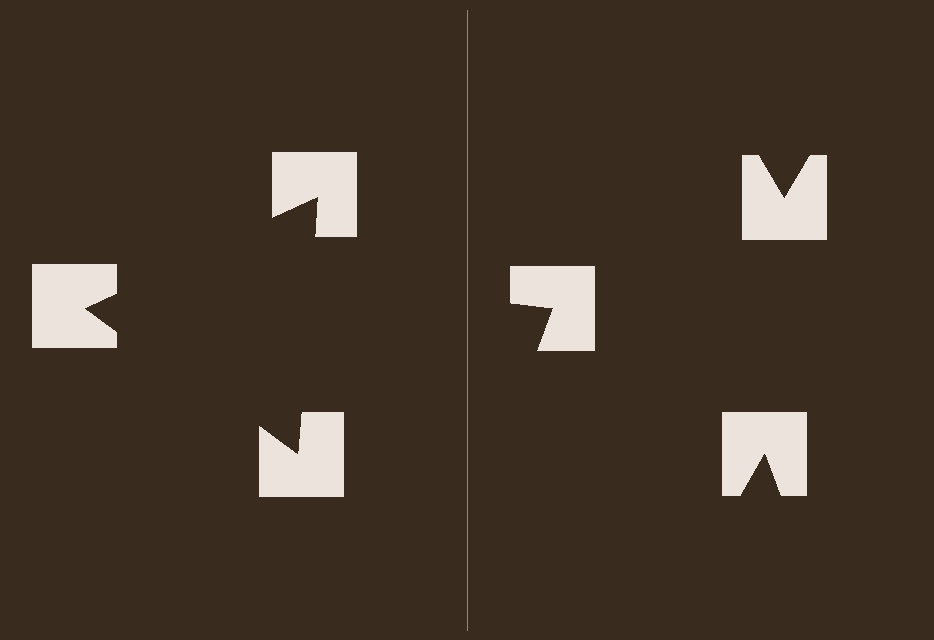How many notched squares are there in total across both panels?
6 — 3 on each side.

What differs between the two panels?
The notched squares are positioned identically on both sides; only the wedge orientations differ. On the left they align to a triangle; on the right they are misaligned.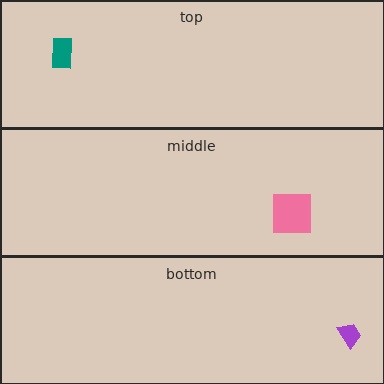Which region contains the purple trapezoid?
The bottom region.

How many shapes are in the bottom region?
1.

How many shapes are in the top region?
1.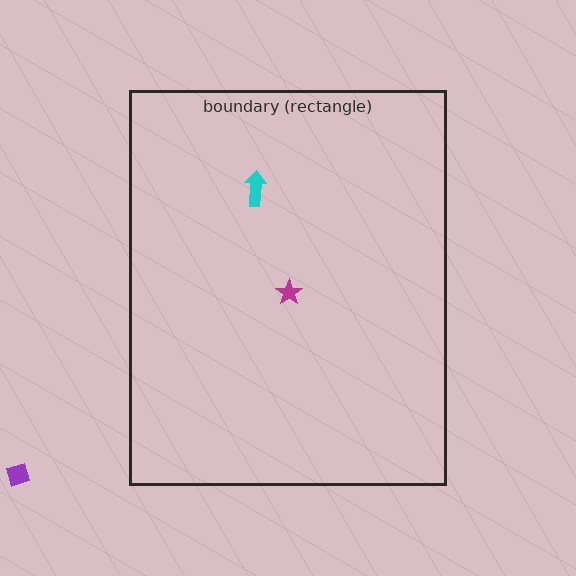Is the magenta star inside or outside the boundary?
Inside.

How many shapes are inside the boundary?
2 inside, 1 outside.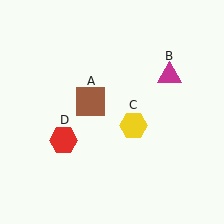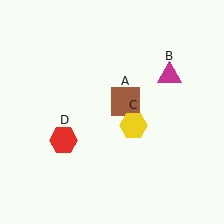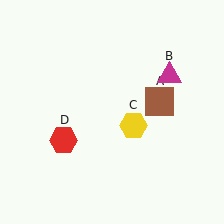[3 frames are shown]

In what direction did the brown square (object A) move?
The brown square (object A) moved right.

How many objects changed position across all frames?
1 object changed position: brown square (object A).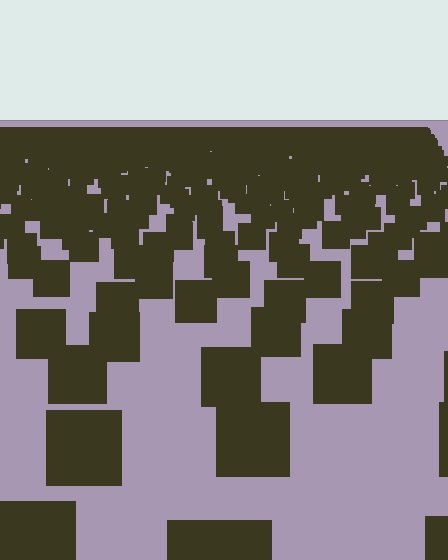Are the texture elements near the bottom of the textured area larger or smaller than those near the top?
Larger. Near the bottom, elements are closer to the viewer and appear at a bigger on-screen size.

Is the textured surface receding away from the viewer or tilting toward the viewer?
The surface is receding away from the viewer. Texture elements get smaller and denser toward the top.